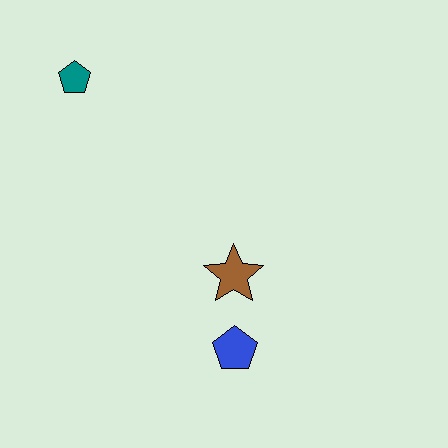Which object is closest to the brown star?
The blue pentagon is closest to the brown star.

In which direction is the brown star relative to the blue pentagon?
The brown star is above the blue pentagon.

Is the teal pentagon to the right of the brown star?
No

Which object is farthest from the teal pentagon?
The blue pentagon is farthest from the teal pentagon.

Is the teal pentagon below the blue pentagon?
No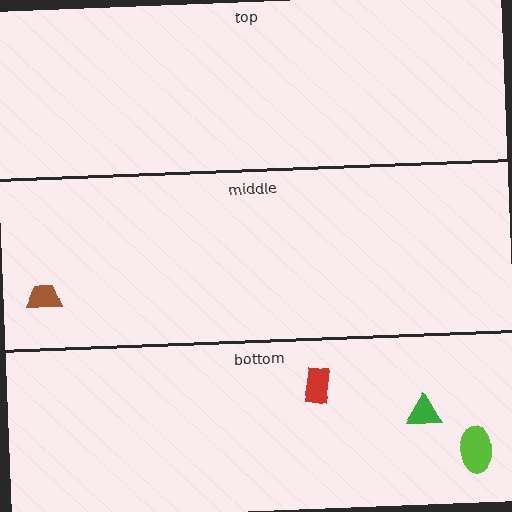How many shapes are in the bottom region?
3.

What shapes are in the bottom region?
The green triangle, the lime ellipse, the red rectangle.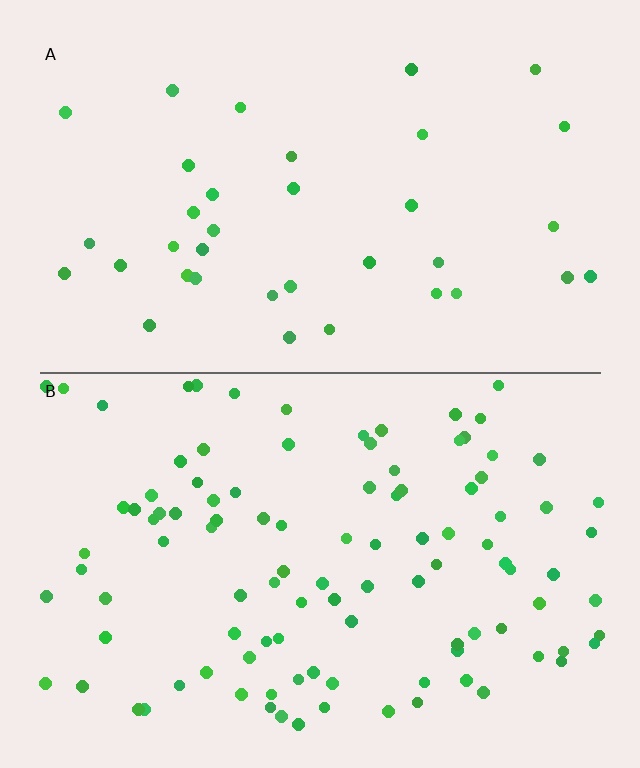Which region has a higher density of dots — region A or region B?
B (the bottom).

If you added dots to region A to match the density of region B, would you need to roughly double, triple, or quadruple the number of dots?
Approximately triple.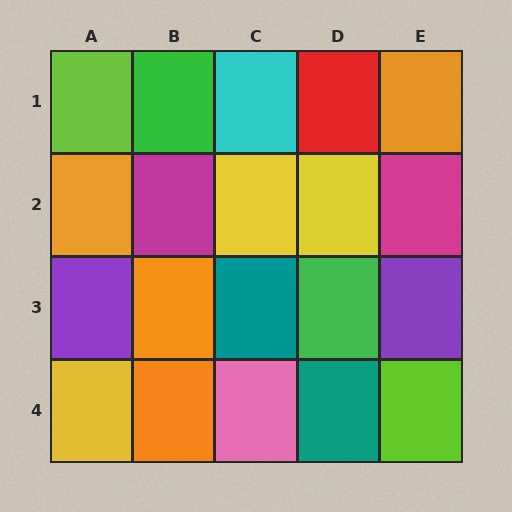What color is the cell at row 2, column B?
Magenta.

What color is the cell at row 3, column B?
Orange.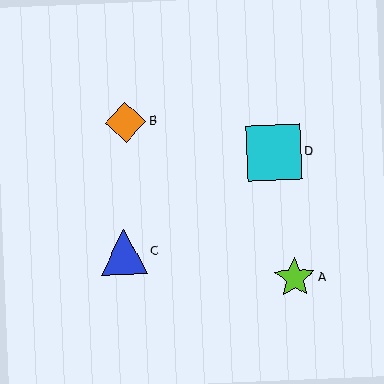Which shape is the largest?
The cyan square (labeled D) is the largest.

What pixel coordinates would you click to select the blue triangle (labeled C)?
Click at (124, 252) to select the blue triangle C.